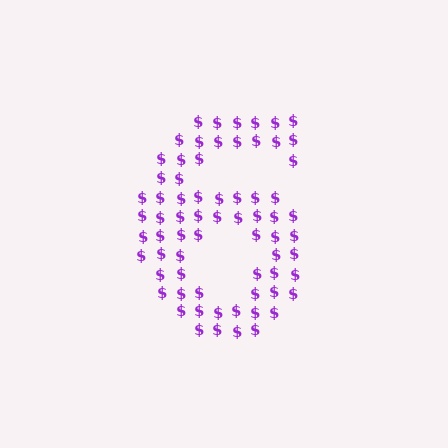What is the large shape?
The large shape is the digit 6.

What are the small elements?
The small elements are dollar signs.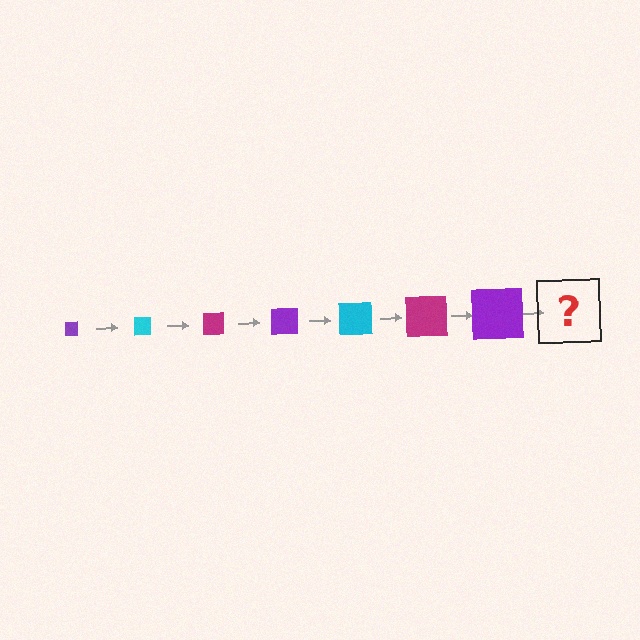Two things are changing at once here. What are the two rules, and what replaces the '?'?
The two rules are that the square grows larger each step and the color cycles through purple, cyan, and magenta. The '?' should be a cyan square, larger than the previous one.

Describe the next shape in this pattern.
It should be a cyan square, larger than the previous one.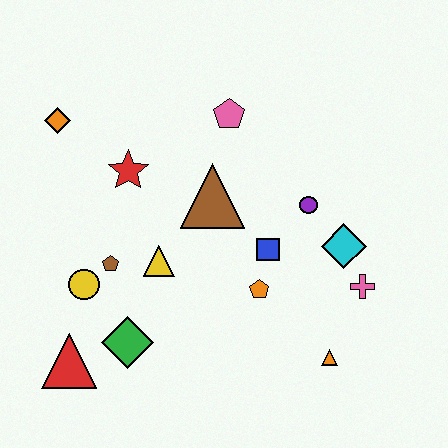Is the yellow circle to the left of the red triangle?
No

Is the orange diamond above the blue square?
Yes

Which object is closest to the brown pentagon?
The yellow circle is closest to the brown pentagon.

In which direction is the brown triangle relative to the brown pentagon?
The brown triangle is to the right of the brown pentagon.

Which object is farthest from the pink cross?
The orange diamond is farthest from the pink cross.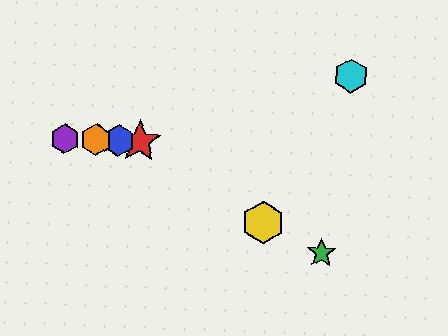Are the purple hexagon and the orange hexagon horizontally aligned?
Yes, both are at y≈139.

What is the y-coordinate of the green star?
The green star is at y≈253.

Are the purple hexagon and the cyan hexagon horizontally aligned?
No, the purple hexagon is at y≈139 and the cyan hexagon is at y≈76.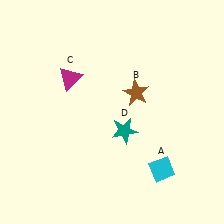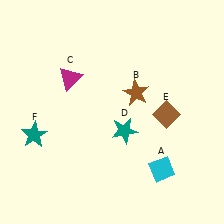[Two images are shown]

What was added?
A brown diamond (E), a teal star (F) were added in Image 2.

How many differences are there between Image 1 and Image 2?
There are 2 differences between the two images.